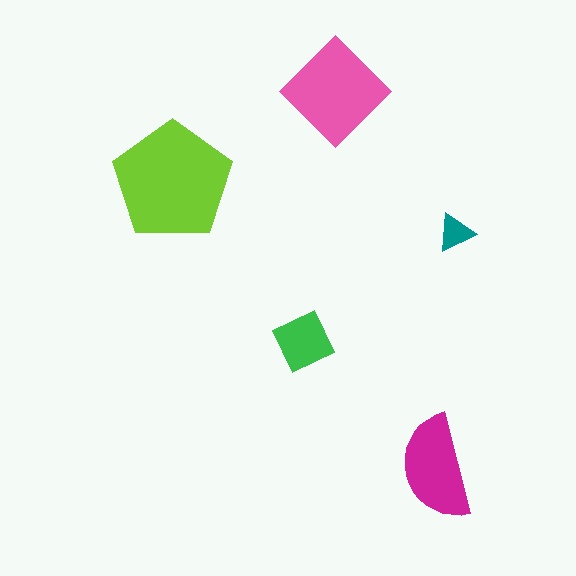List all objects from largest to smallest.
The lime pentagon, the pink diamond, the magenta semicircle, the green square, the teal triangle.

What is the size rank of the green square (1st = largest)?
4th.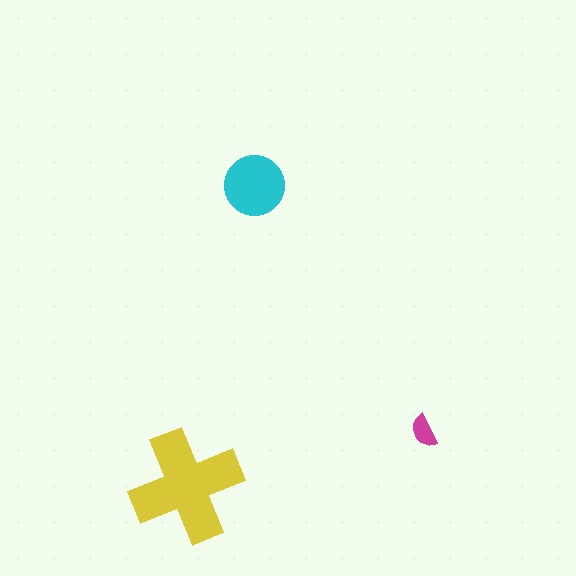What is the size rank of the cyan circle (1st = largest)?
2nd.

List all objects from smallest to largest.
The magenta semicircle, the cyan circle, the yellow cross.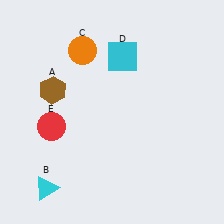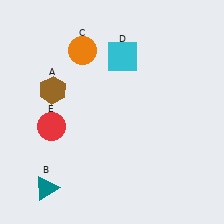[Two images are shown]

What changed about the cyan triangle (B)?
In Image 1, B is cyan. In Image 2, it changed to teal.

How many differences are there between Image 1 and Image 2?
There is 1 difference between the two images.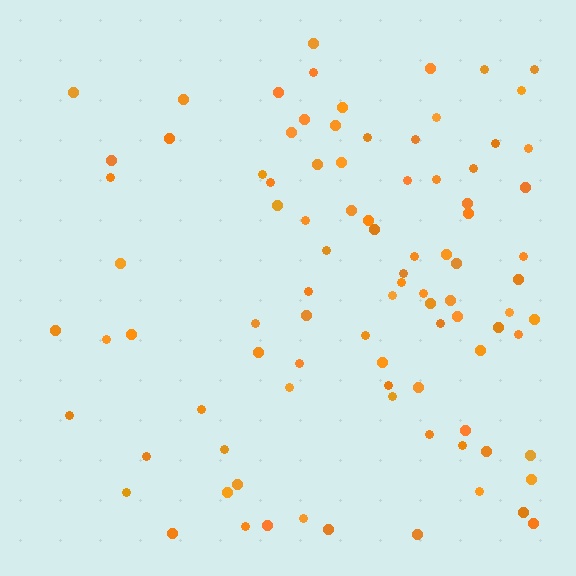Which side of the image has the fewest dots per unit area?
The left.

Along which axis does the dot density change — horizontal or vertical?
Horizontal.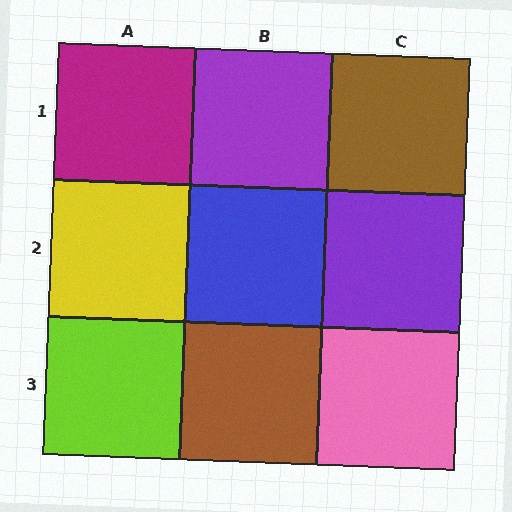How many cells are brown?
2 cells are brown.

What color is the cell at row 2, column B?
Blue.